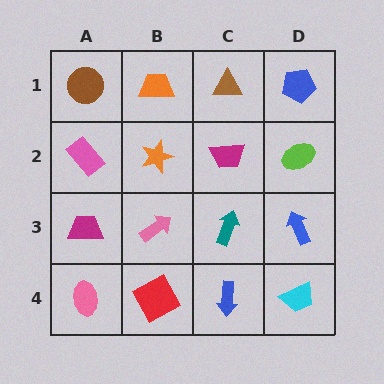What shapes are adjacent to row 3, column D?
A lime ellipse (row 2, column D), a cyan trapezoid (row 4, column D), a teal arrow (row 3, column C).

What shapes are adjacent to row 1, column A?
A pink rectangle (row 2, column A), an orange trapezoid (row 1, column B).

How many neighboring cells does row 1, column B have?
3.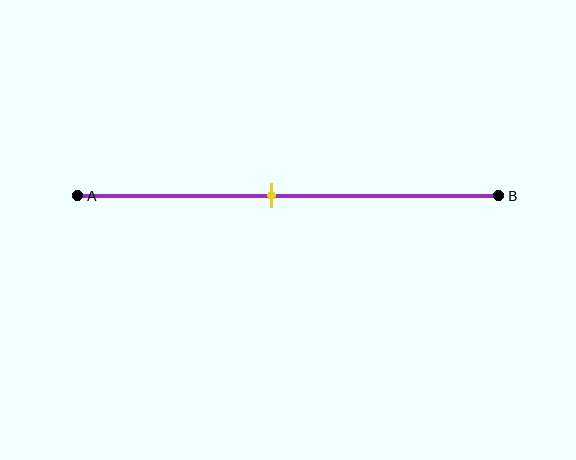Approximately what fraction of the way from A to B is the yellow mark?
The yellow mark is approximately 45% of the way from A to B.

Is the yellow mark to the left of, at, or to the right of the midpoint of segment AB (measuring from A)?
The yellow mark is to the left of the midpoint of segment AB.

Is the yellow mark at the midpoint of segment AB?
No, the mark is at about 45% from A, not at the 50% midpoint.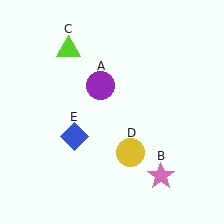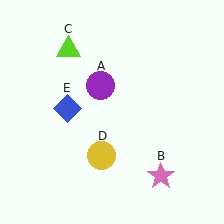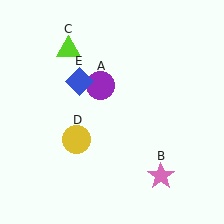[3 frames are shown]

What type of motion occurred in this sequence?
The yellow circle (object D), blue diamond (object E) rotated clockwise around the center of the scene.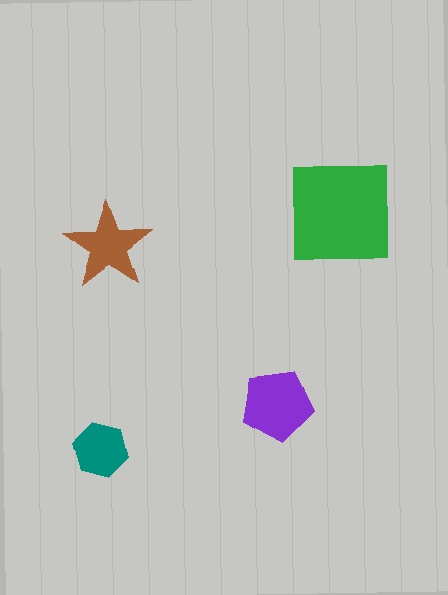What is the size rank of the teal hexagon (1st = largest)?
4th.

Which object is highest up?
The green square is topmost.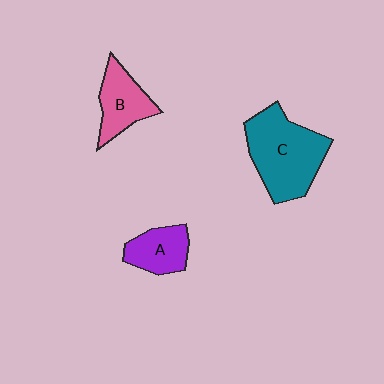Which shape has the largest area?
Shape C (teal).